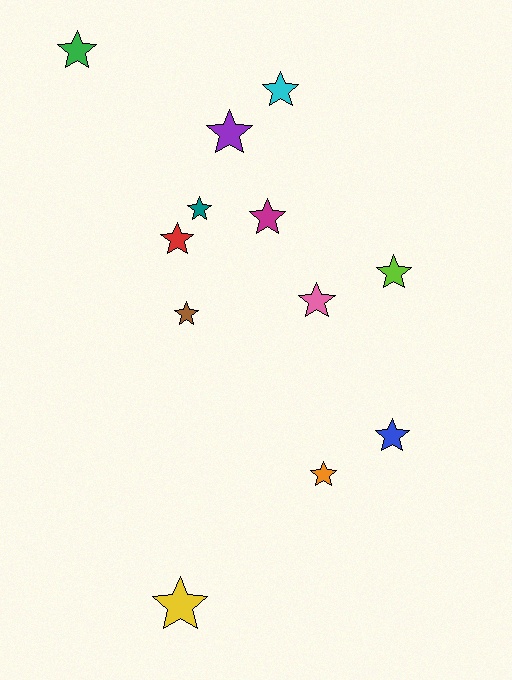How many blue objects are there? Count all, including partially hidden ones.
There is 1 blue object.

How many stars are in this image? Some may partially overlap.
There are 12 stars.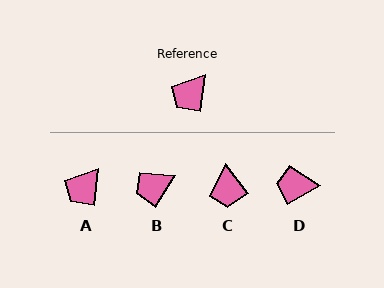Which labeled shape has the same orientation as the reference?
A.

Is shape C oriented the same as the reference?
No, it is off by about 45 degrees.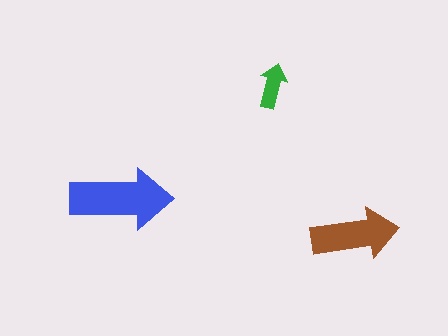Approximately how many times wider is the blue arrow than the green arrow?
About 2.5 times wider.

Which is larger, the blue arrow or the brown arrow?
The blue one.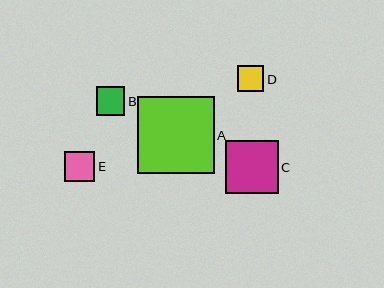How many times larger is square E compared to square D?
Square E is approximately 1.1 times the size of square D.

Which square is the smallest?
Square D is the smallest with a size of approximately 26 pixels.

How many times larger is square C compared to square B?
Square C is approximately 1.8 times the size of square B.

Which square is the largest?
Square A is the largest with a size of approximately 77 pixels.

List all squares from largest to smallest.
From largest to smallest: A, C, E, B, D.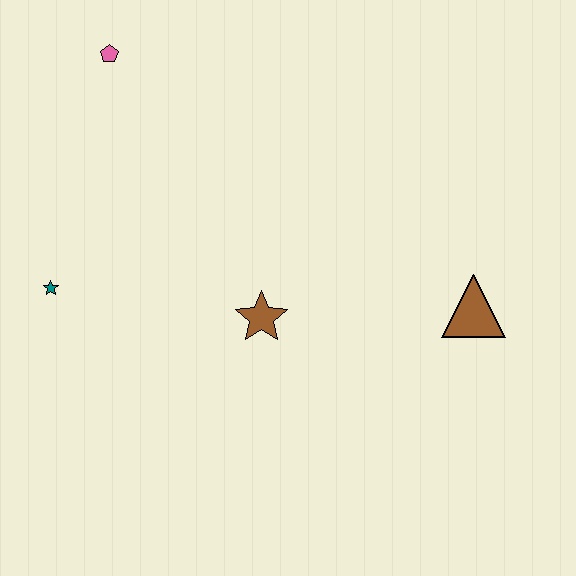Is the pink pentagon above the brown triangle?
Yes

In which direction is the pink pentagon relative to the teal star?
The pink pentagon is above the teal star.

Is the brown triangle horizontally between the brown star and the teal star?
No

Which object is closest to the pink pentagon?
The teal star is closest to the pink pentagon.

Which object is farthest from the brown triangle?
The pink pentagon is farthest from the brown triangle.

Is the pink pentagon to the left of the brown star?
Yes